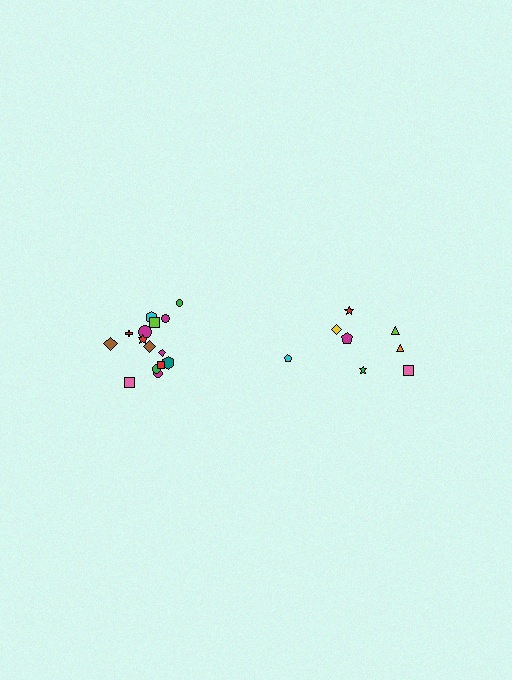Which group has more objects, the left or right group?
The left group.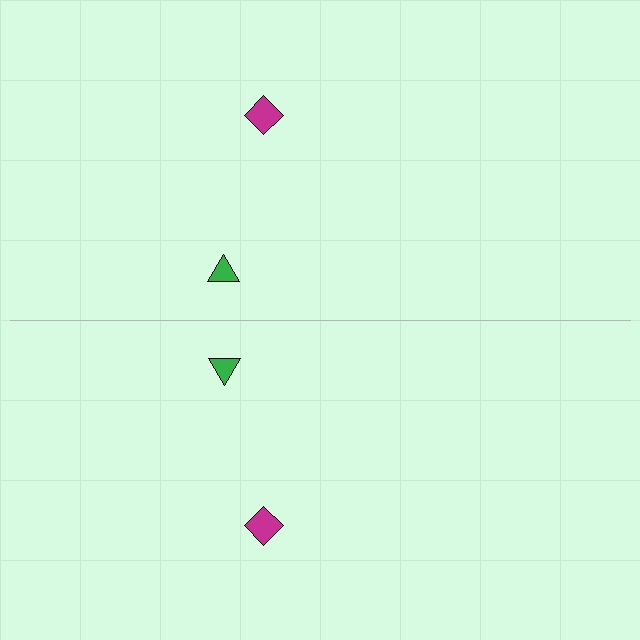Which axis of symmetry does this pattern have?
The pattern has a horizontal axis of symmetry running through the center of the image.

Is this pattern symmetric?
Yes, this pattern has bilateral (reflection) symmetry.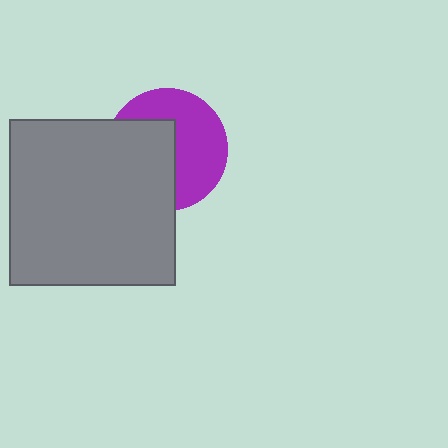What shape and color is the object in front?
The object in front is a gray square.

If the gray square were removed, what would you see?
You would see the complete purple circle.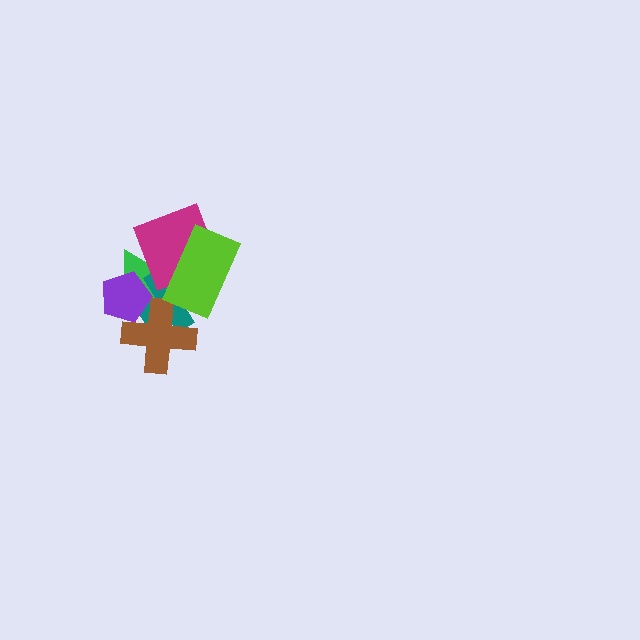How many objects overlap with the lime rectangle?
3 objects overlap with the lime rectangle.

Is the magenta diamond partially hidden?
Yes, it is partially covered by another shape.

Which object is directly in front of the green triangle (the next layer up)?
The teal cross is directly in front of the green triangle.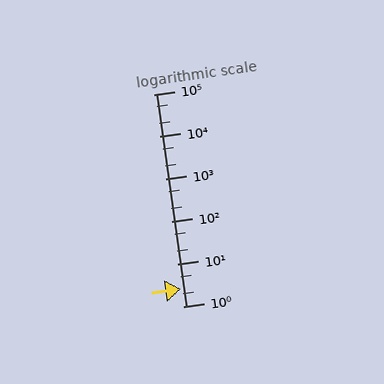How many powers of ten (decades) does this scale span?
The scale spans 5 decades, from 1 to 100000.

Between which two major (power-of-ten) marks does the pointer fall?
The pointer is between 1 and 10.